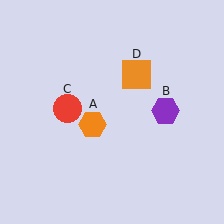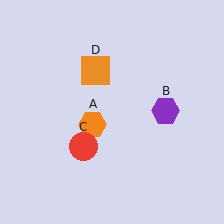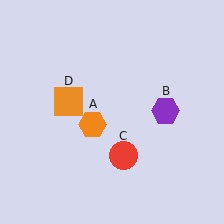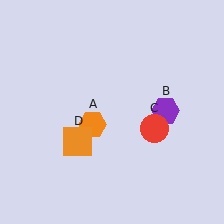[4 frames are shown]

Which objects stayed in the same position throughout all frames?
Orange hexagon (object A) and purple hexagon (object B) remained stationary.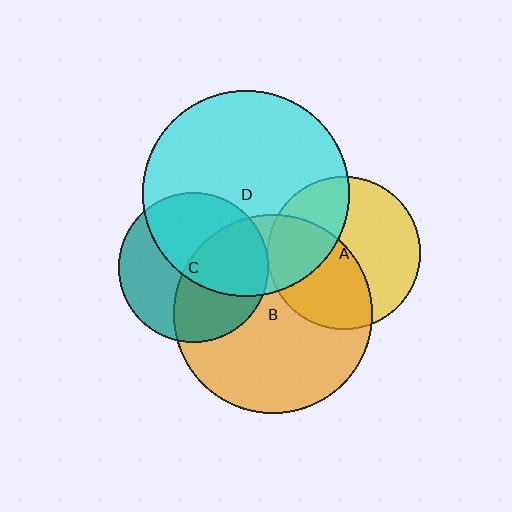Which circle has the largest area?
Circle D (cyan).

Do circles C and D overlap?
Yes.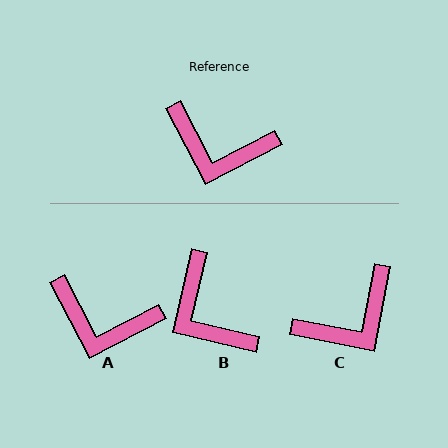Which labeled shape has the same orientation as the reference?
A.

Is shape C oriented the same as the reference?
No, it is off by about 51 degrees.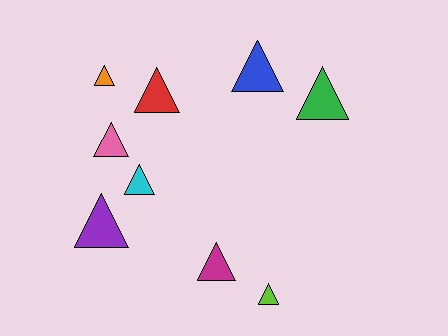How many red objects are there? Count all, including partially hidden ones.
There is 1 red object.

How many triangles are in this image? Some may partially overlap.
There are 9 triangles.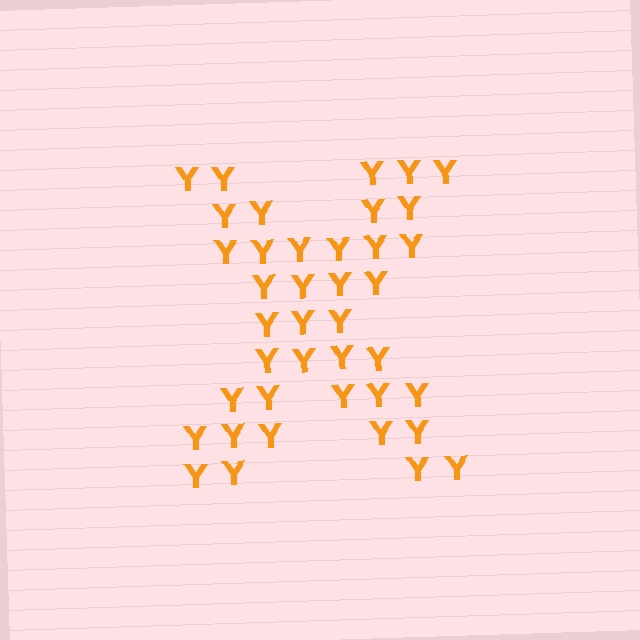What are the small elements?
The small elements are letter Y's.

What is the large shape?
The large shape is the letter X.